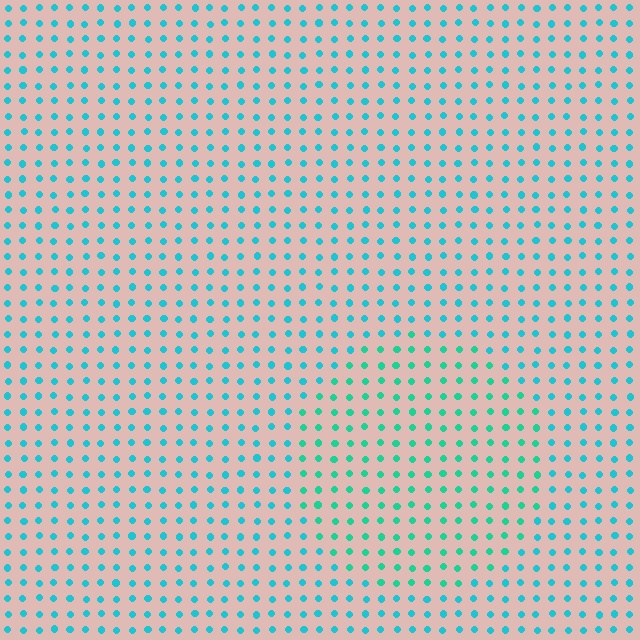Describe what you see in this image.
The image is filled with small cyan elements in a uniform arrangement. A circle-shaped region is visible where the elements are tinted to a slightly different hue, forming a subtle color boundary.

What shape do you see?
I see a circle.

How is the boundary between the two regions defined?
The boundary is defined purely by a slight shift in hue (about 25 degrees). Spacing, size, and orientation are identical on both sides.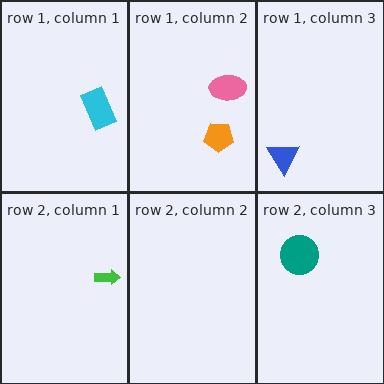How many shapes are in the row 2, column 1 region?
1.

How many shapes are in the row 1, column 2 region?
2.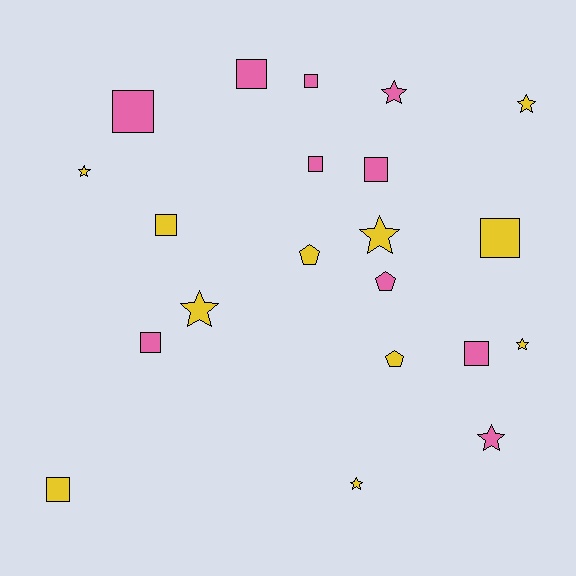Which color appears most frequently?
Yellow, with 11 objects.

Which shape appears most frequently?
Square, with 10 objects.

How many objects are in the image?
There are 21 objects.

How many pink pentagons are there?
There is 1 pink pentagon.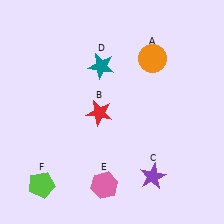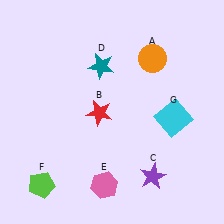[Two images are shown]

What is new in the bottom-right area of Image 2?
A cyan square (G) was added in the bottom-right area of Image 2.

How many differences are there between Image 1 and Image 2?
There is 1 difference between the two images.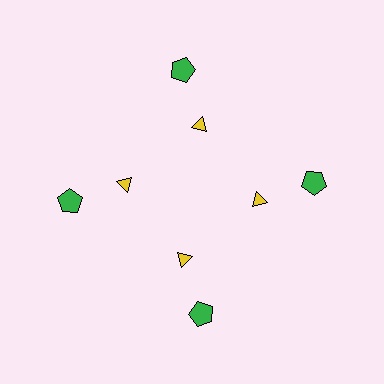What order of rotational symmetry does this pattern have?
This pattern has 4-fold rotational symmetry.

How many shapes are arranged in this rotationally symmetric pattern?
There are 8 shapes, arranged in 4 groups of 2.